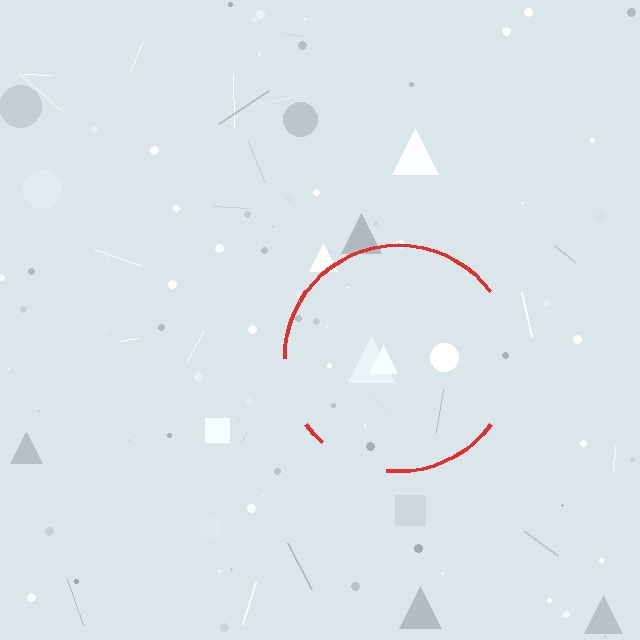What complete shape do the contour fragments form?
The contour fragments form a circle.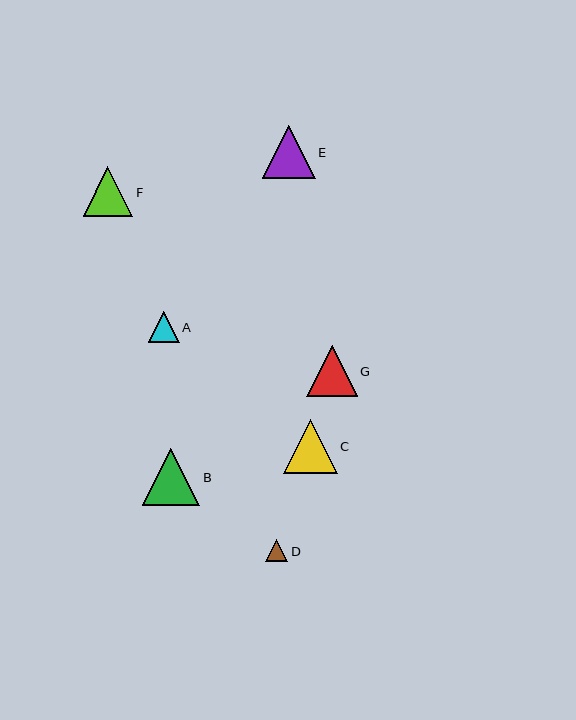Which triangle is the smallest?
Triangle D is the smallest with a size of approximately 22 pixels.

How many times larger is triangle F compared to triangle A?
Triangle F is approximately 1.6 times the size of triangle A.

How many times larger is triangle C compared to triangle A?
Triangle C is approximately 1.7 times the size of triangle A.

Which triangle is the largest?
Triangle B is the largest with a size of approximately 57 pixels.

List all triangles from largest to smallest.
From largest to smallest: B, C, E, G, F, A, D.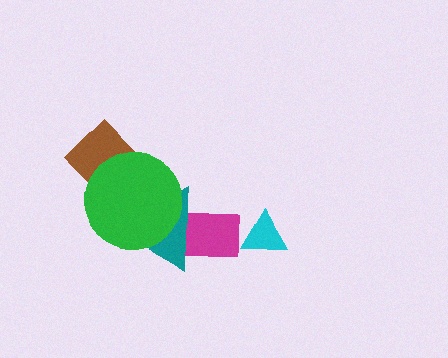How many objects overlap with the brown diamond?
1 object overlaps with the brown diamond.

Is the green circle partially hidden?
No, no other shape covers it.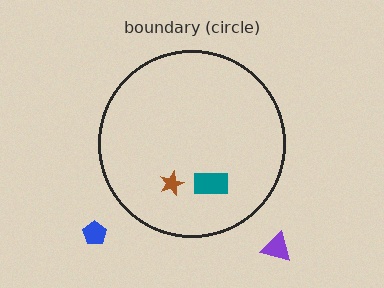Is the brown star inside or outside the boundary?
Inside.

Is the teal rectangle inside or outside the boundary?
Inside.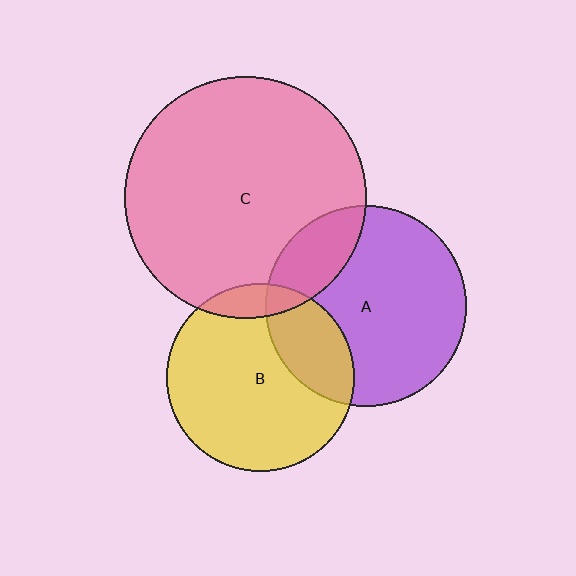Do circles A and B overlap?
Yes.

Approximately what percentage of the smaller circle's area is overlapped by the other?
Approximately 25%.